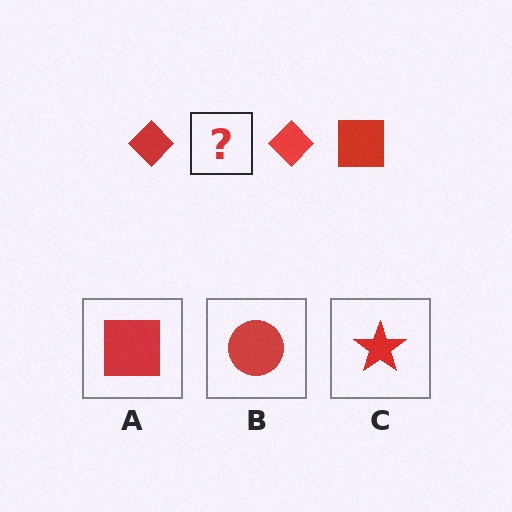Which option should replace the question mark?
Option A.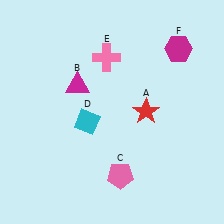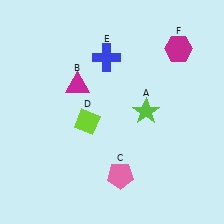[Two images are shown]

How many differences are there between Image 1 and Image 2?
There are 3 differences between the two images.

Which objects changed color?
A changed from red to lime. D changed from cyan to lime. E changed from pink to blue.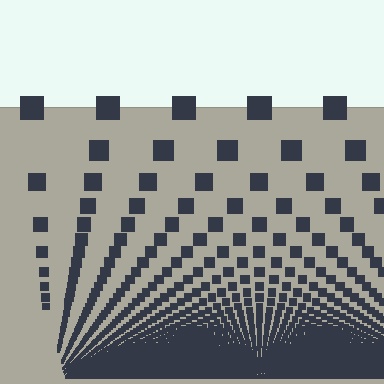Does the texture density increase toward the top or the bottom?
Density increases toward the bottom.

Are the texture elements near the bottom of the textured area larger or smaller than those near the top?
Smaller. The gradient is inverted — elements near the bottom are smaller and denser.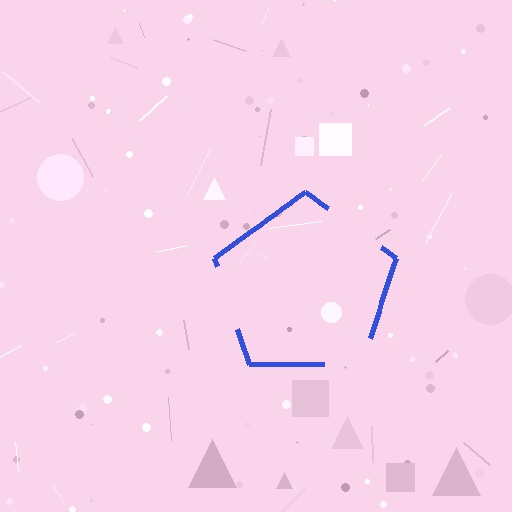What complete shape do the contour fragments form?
The contour fragments form a pentagon.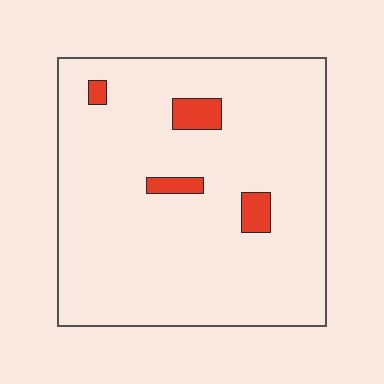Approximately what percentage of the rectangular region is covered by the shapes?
Approximately 5%.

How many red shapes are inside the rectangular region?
4.